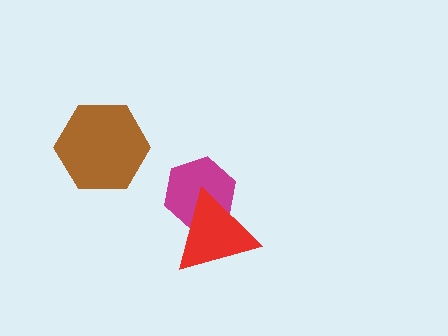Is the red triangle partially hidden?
No, no other shape covers it.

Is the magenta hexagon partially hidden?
Yes, it is partially covered by another shape.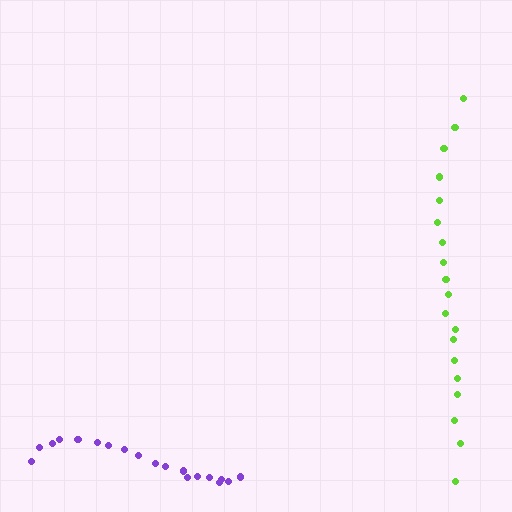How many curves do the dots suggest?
There are 2 distinct paths.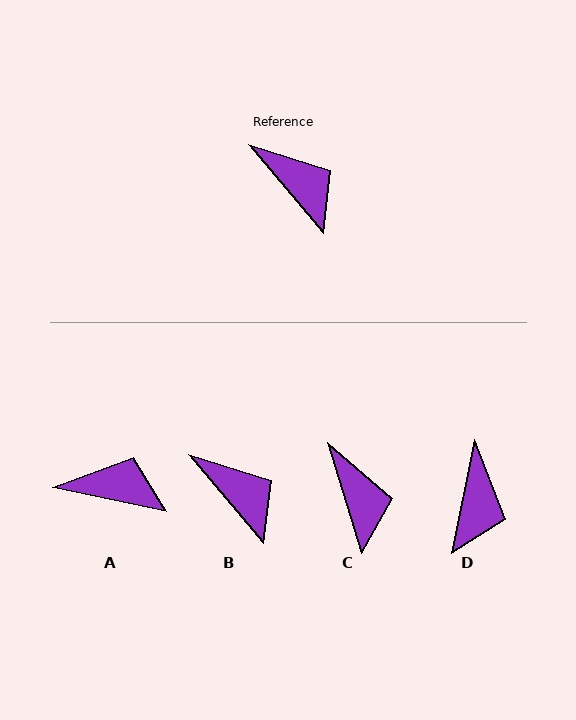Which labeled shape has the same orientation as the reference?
B.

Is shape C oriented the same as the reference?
No, it is off by about 23 degrees.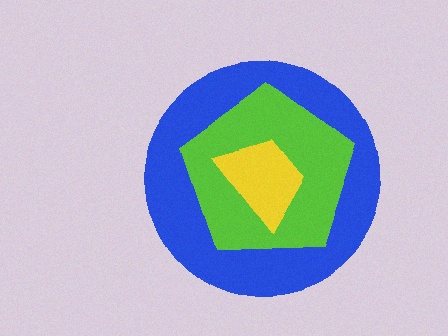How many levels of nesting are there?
3.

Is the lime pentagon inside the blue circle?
Yes.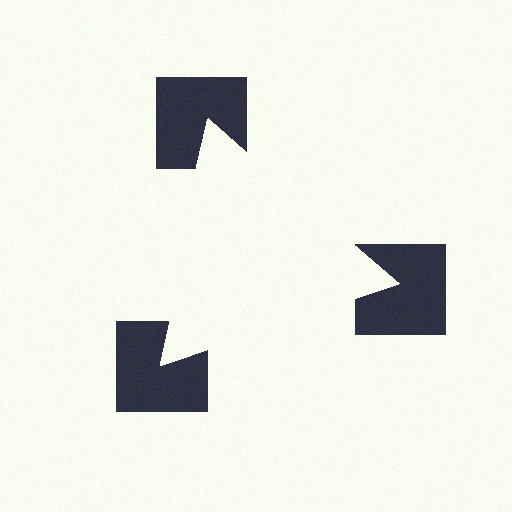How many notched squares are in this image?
There are 3 — one at each vertex of the illusory triangle.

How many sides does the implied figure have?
3 sides.